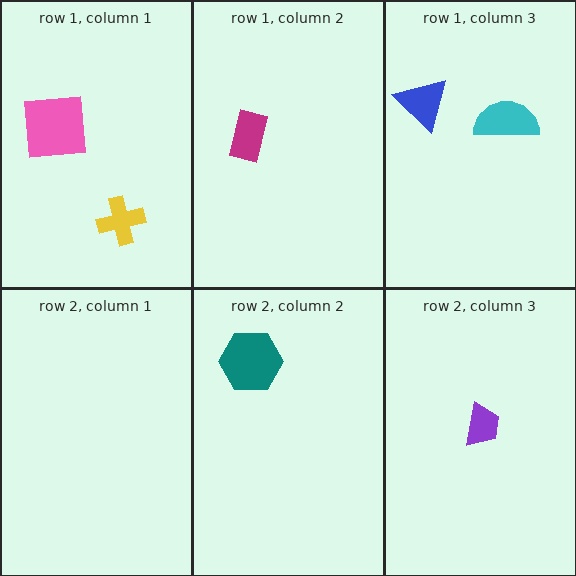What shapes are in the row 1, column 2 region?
The magenta rectangle.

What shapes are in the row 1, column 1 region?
The pink square, the yellow cross.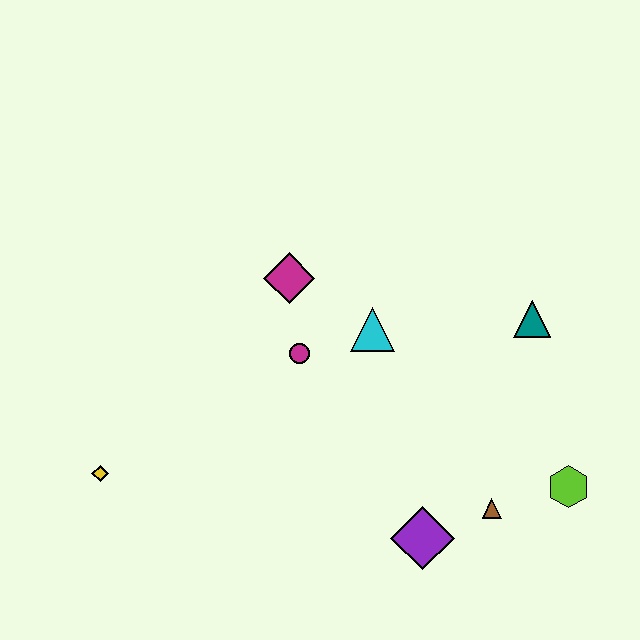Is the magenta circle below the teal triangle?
Yes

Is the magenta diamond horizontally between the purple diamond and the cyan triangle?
No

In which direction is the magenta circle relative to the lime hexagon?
The magenta circle is to the left of the lime hexagon.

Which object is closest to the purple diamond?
The brown triangle is closest to the purple diamond.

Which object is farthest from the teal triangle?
The yellow diamond is farthest from the teal triangle.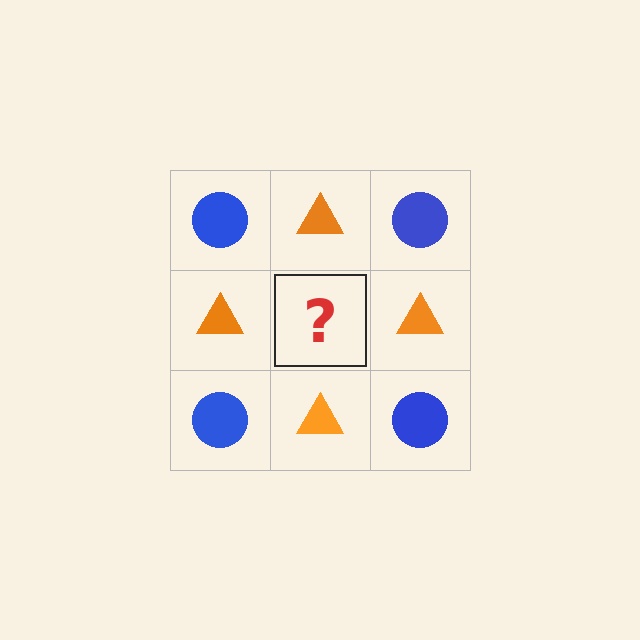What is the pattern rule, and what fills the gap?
The rule is that it alternates blue circle and orange triangle in a checkerboard pattern. The gap should be filled with a blue circle.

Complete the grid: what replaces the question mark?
The question mark should be replaced with a blue circle.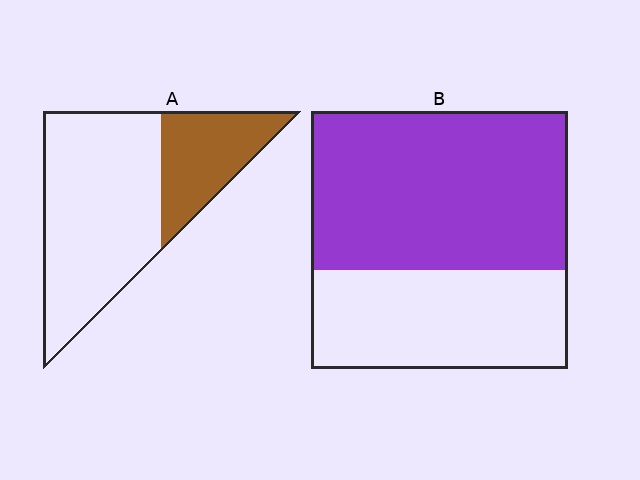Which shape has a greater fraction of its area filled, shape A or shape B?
Shape B.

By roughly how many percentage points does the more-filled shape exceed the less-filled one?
By roughly 30 percentage points (B over A).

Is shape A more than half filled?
No.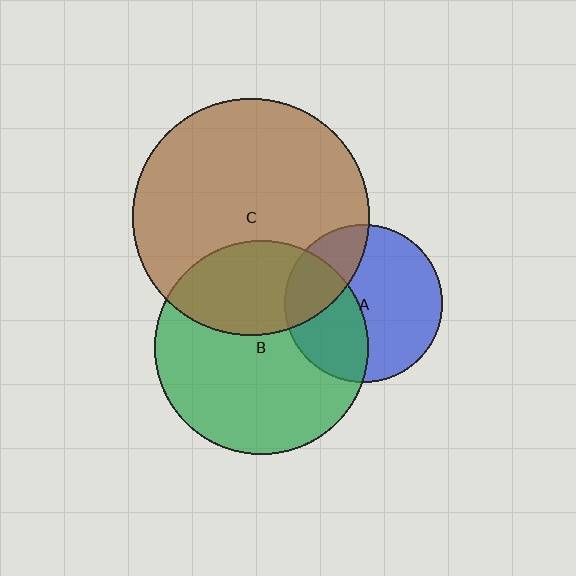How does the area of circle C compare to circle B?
Approximately 1.2 times.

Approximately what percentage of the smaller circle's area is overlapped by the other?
Approximately 40%.